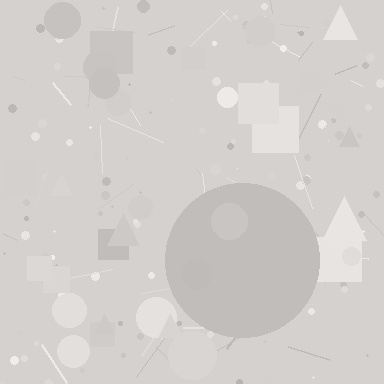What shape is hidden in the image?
A circle is hidden in the image.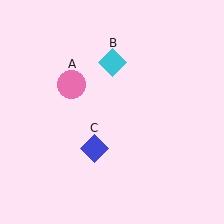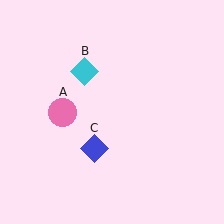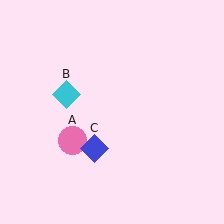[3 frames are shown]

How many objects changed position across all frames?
2 objects changed position: pink circle (object A), cyan diamond (object B).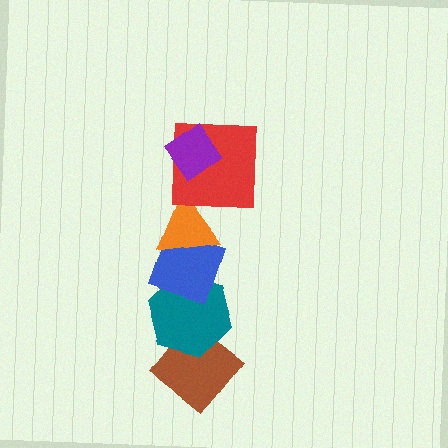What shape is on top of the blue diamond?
The orange triangle is on top of the blue diamond.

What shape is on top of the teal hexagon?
The blue diamond is on top of the teal hexagon.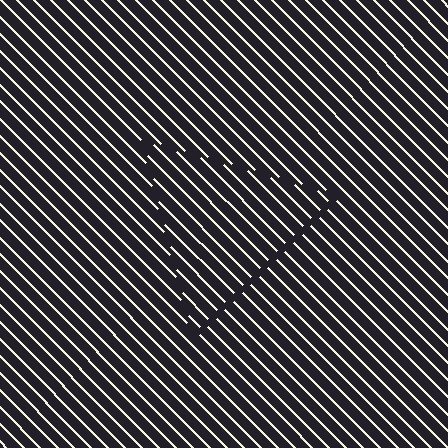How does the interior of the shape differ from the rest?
The interior of the shape contains the same grating, shifted by half a period — the contour is defined by the phase discontinuity where line-ends from the inner and outer gratings abut.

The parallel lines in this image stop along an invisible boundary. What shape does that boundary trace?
An illusory triangle. The interior of the shape contains the same grating, shifted by half a period — the contour is defined by the phase discontinuity where line-ends from the inner and outer gratings abut.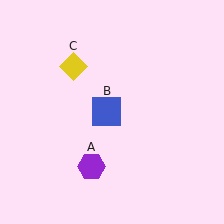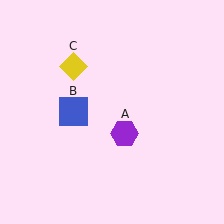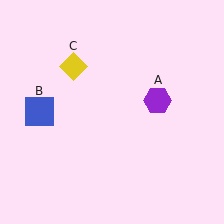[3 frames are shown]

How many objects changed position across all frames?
2 objects changed position: purple hexagon (object A), blue square (object B).